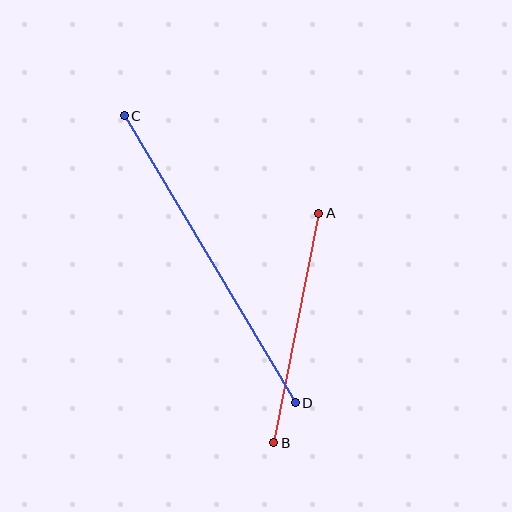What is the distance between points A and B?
The distance is approximately 234 pixels.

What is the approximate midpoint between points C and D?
The midpoint is at approximately (210, 259) pixels.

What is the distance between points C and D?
The distance is approximately 334 pixels.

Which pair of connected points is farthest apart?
Points C and D are farthest apart.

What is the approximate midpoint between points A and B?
The midpoint is at approximately (296, 328) pixels.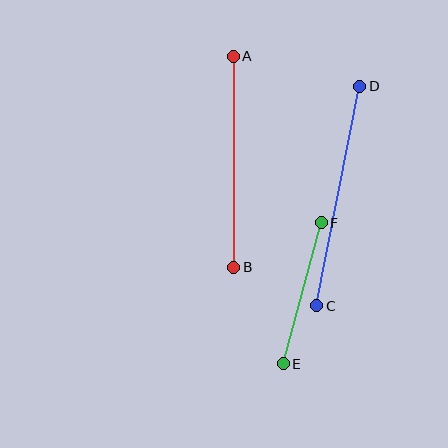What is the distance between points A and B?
The distance is approximately 211 pixels.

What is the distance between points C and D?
The distance is approximately 224 pixels.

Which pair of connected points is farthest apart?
Points C and D are farthest apart.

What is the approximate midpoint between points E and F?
The midpoint is at approximately (302, 293) pixels.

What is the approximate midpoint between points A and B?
The midpoint is at approximately (233, 162) pixels.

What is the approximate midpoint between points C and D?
The midpoint is at approximately (338, 196) pixels.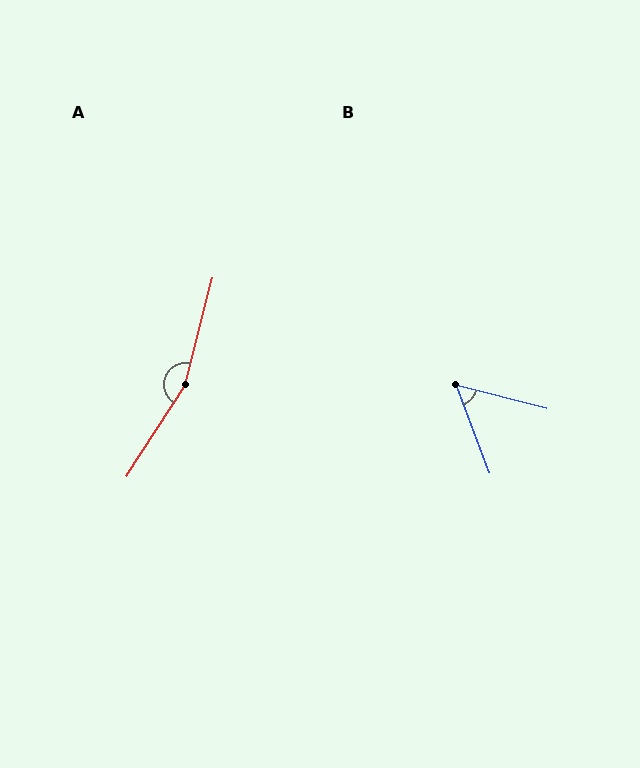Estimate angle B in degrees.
Approximately 55 degrees.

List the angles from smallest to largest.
B (55°), A (162°).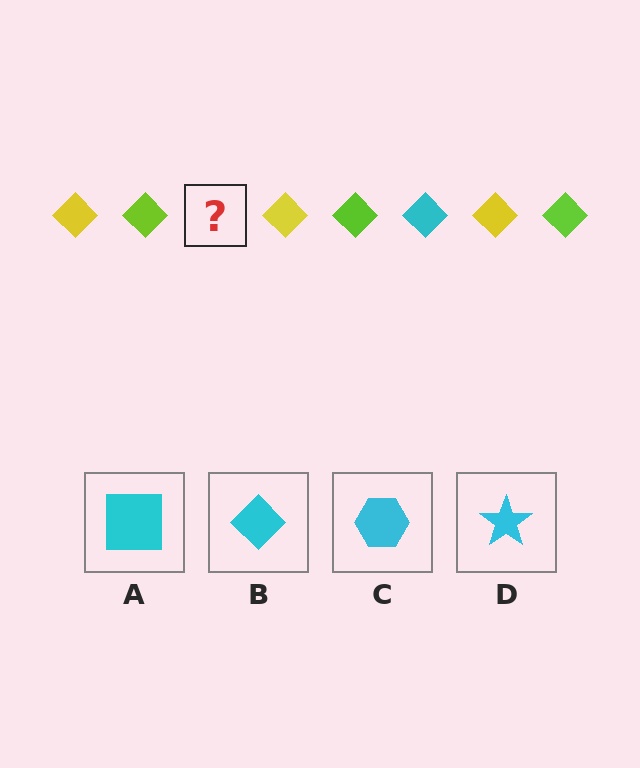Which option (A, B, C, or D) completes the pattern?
B.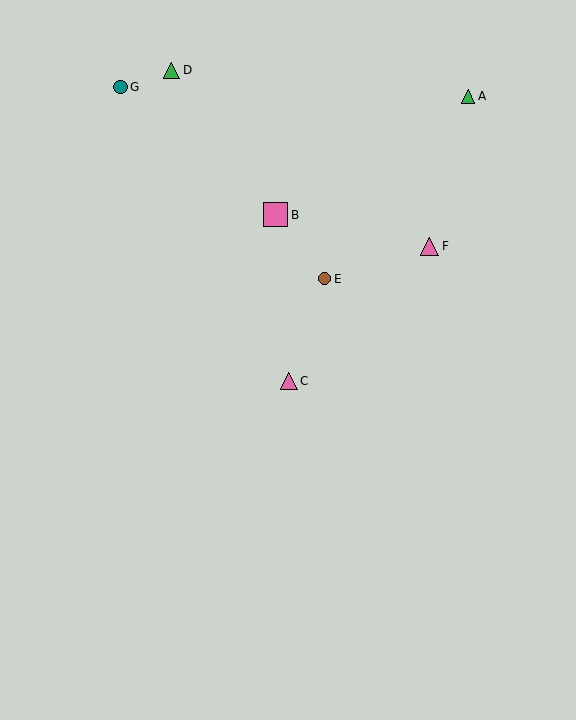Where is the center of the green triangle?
The center of the green triangle is at (468, 96).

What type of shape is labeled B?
Shape B is a pink square.